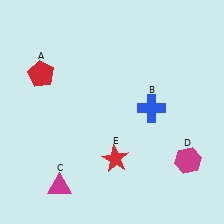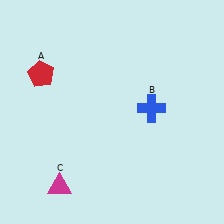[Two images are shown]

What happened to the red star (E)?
The red star (E) was removed in Image 2. It was in the bottom-right area of Image 1.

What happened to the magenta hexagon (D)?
The magenta hexagon (D) was removed in Image 2. It was in the bottom-right area of Image 1.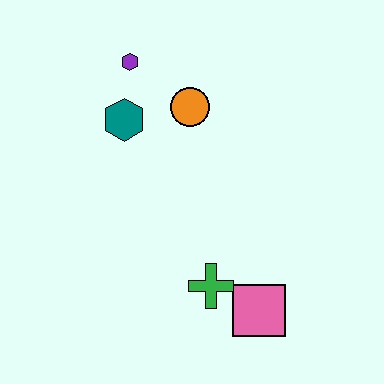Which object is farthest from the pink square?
The purple hexagon is farthest from the pink square.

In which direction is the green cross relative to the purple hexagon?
The green cross is below the purple hexagon.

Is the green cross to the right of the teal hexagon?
Yes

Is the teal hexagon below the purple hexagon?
Yes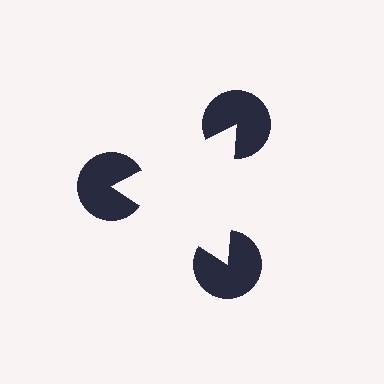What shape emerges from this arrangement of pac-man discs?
An illusory triangle — its edges are inferred from the aligned wedge cuts in the pac-man discs, not physically drawn.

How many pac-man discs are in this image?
There are 3 — one at each vertex of the illusory triangle.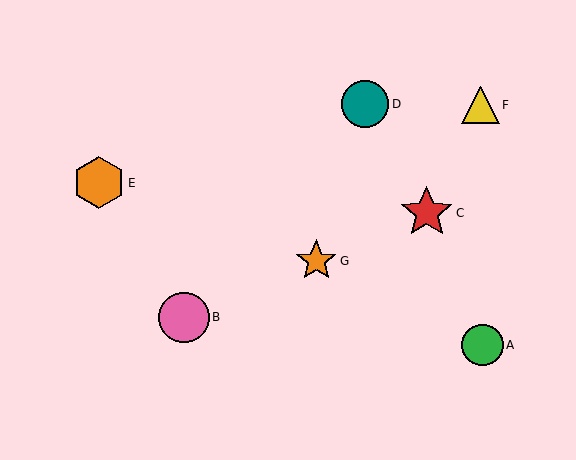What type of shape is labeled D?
Shape D is a teal circle.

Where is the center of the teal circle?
The center of the teal circle is at (365, 104).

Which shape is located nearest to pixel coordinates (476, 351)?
The green circle (labeled A) at (482, 345) is nearest to that location.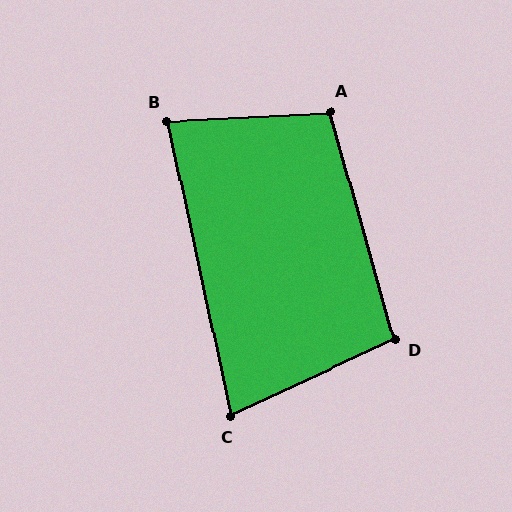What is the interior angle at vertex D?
Approximately 99 degrees (obtuse).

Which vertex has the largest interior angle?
A, at approximately 103 degrees.